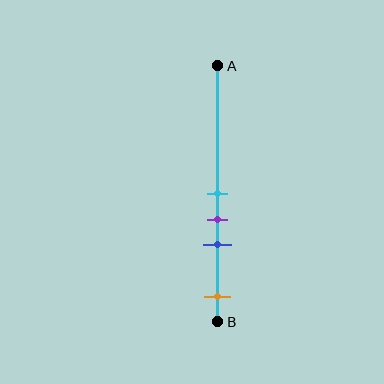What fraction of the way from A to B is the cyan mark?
The cyan mark is approximately 50% (0.5) of the way from A to B.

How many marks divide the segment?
There are 4 marks dividing the segment.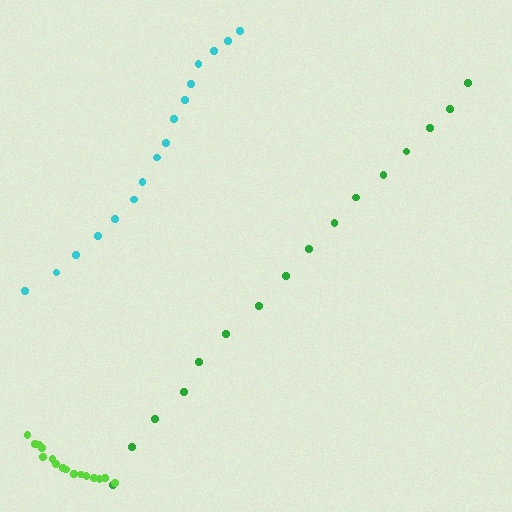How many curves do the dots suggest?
There are 3 distinct paths.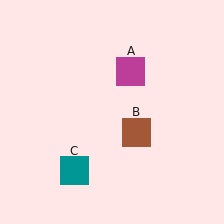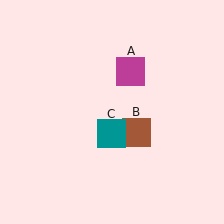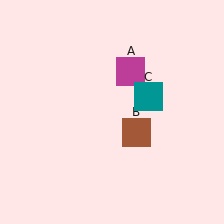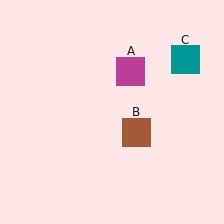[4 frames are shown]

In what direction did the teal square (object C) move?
The teal square (object C) moved up and to the right.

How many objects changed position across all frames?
1 object changed position: teal square (object C).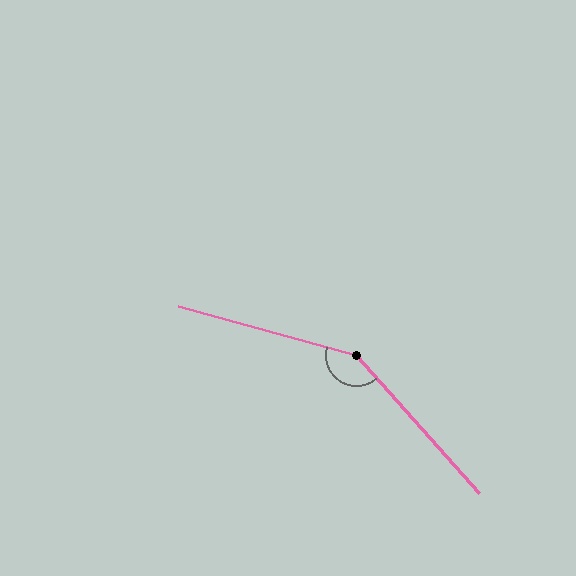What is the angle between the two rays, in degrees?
Approximately 147 degrees.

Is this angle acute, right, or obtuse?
It is obtuse.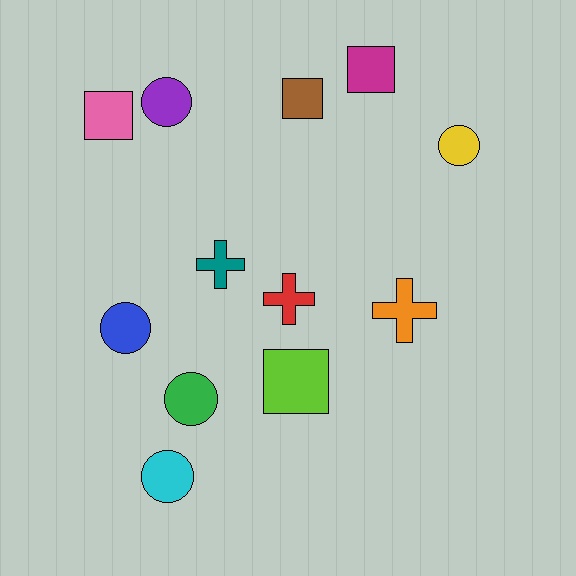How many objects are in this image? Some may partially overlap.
There are 12 objects.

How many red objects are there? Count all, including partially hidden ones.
There is 1 red object.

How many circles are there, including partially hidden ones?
There are 5 circles.